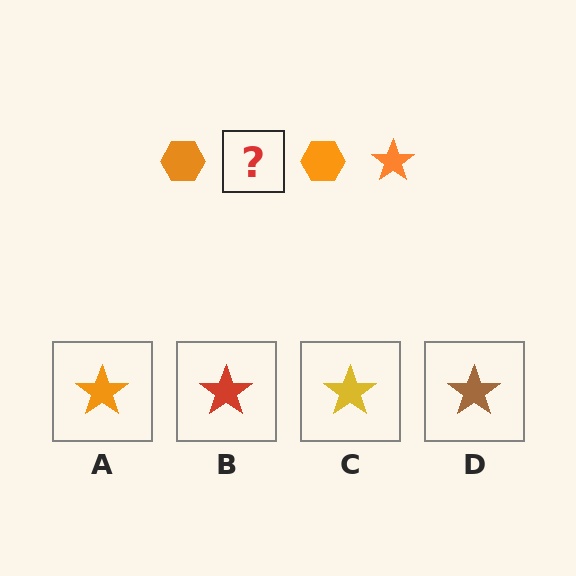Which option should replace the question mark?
Option A.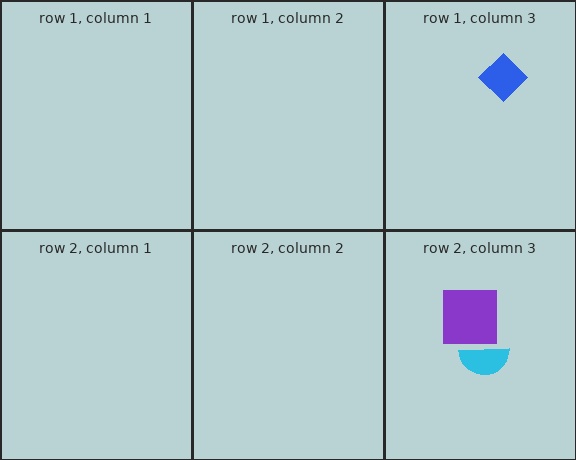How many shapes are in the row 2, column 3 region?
2.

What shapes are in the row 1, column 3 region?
The blue diamond.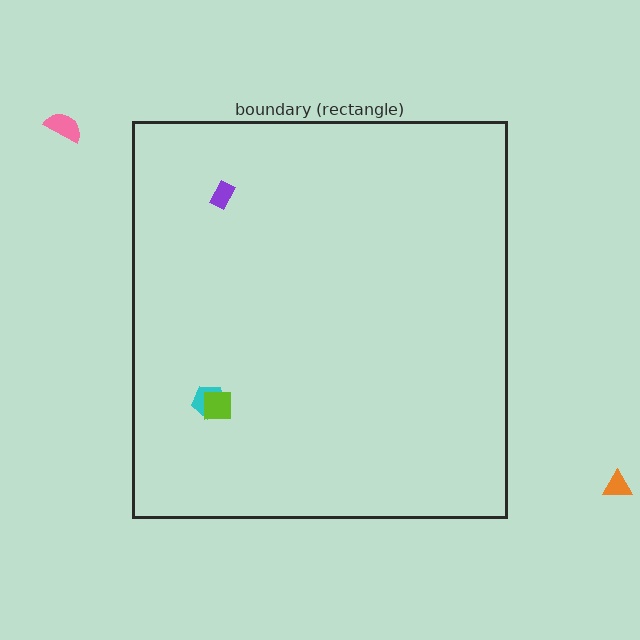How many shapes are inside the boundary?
3 inside, 2 outside.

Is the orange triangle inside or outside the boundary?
Outside.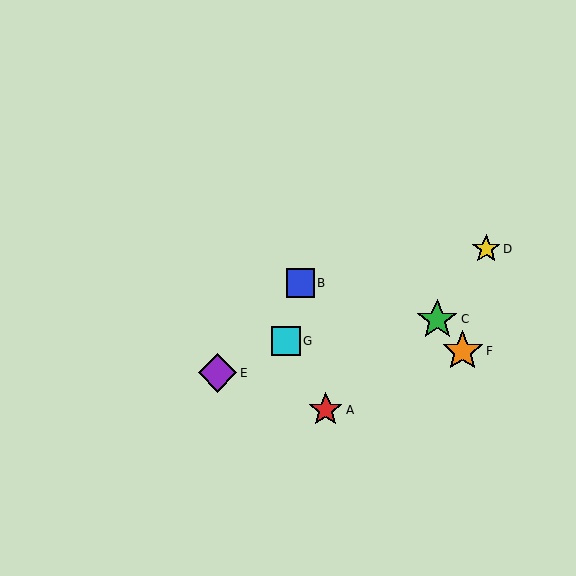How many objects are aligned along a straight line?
3 objects (D, E, G) are aligned along a straight line.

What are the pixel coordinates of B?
Object B is at (300, 283).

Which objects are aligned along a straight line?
Objects D, E, G are aligned along a straight line.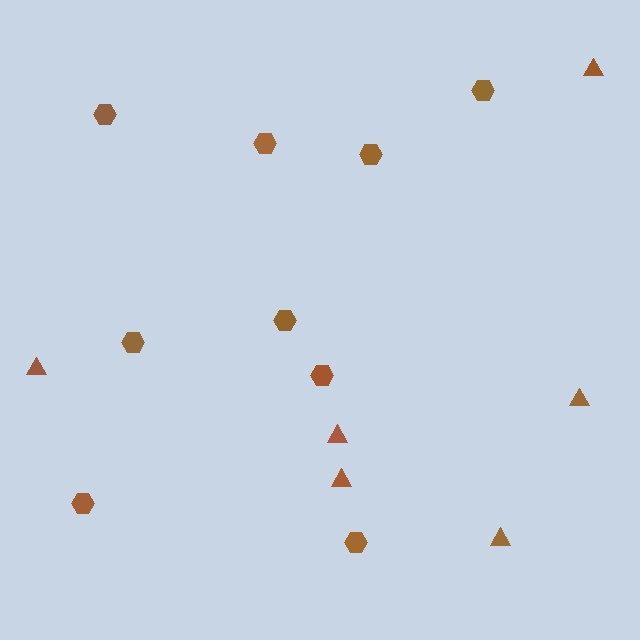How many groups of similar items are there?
There are 2 groups: one group of hexagons (9) and one group of triangles (6).